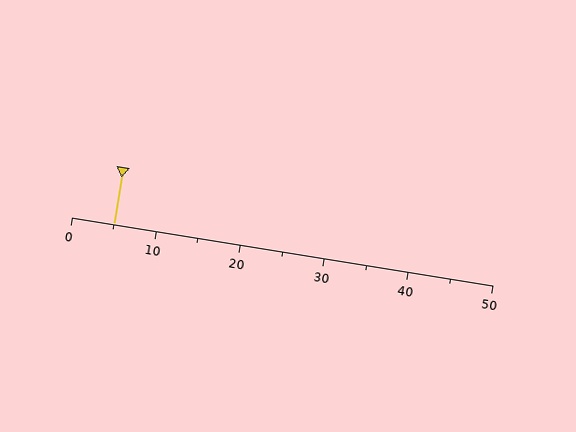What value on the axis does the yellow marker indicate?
The marker indicates approximately 5.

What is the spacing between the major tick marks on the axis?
The major ticks are spaced 10 apart.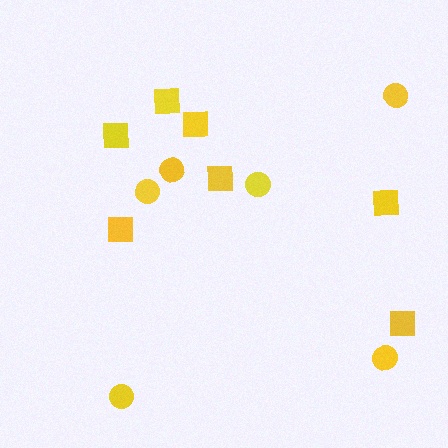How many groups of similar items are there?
There are 2 groups: one group of squares (7) and one group of circles (6).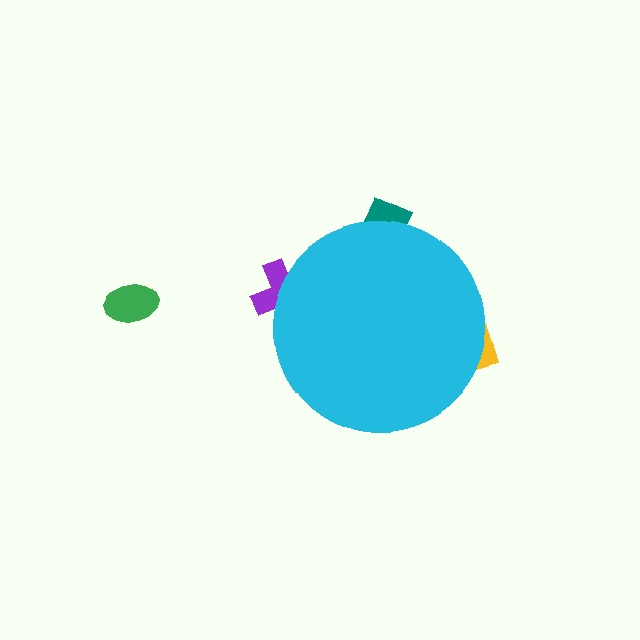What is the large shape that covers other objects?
A cyan circle.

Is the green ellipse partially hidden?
No, the green ellipse is fully visible.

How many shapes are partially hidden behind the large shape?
3 shapes are partially hidden.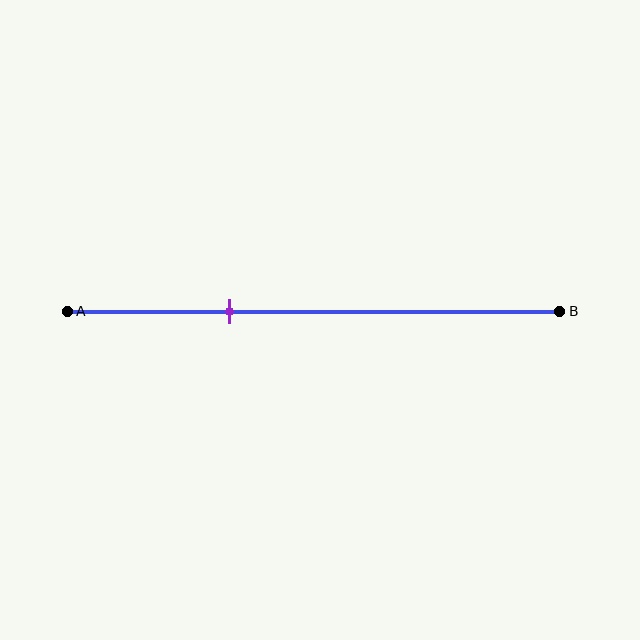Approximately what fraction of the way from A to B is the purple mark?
The purple mark is approximately 35% of the way from A to B.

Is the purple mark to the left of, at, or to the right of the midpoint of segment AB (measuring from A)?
The purple mark is to the left of the midpoint of segment AB.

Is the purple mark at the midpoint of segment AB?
No, the mark is at about 35% from A, not at the 50% midpoint.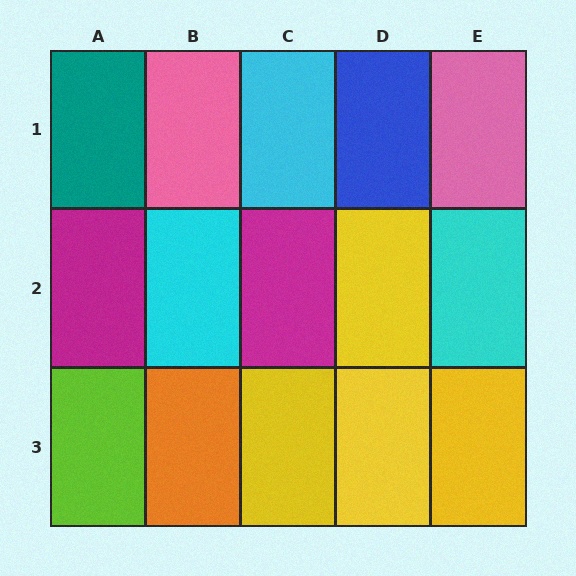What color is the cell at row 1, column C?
Cyan.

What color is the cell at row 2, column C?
Magenta.